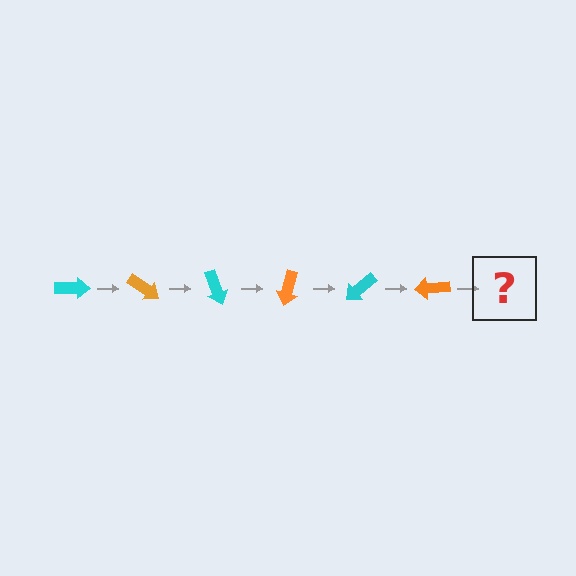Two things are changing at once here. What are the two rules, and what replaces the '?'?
The two rules are that it rotates 35 degrees each step and the color cycles through cyan and orange. The '?' should be a cyan arrow, rotated 210 degrees from the start.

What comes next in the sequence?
The next element should be a cyan arrow, rotated 210 degrees from the start.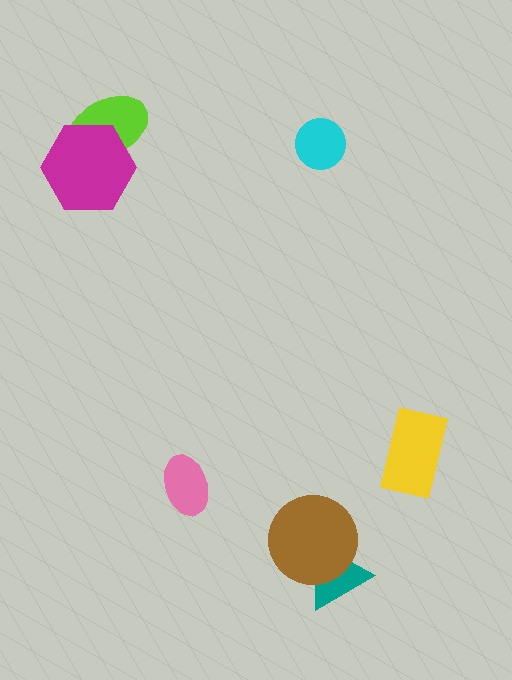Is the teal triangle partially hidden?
Yes, it is partially covered by another shape.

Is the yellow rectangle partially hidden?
No, no other shape covers it.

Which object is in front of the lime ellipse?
The magenta hexagon is in front of the lime ellipse.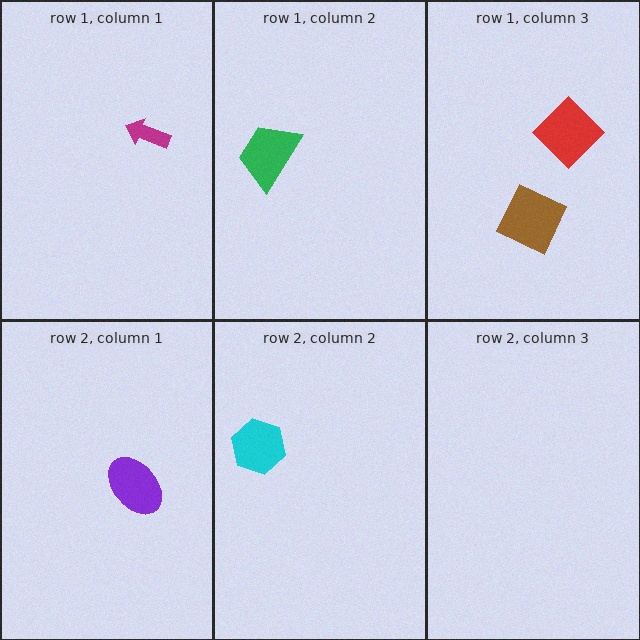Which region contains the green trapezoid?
The row 1, column 2 region.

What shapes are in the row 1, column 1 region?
The magenta arrow.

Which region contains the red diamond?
The row 1, column 3 region.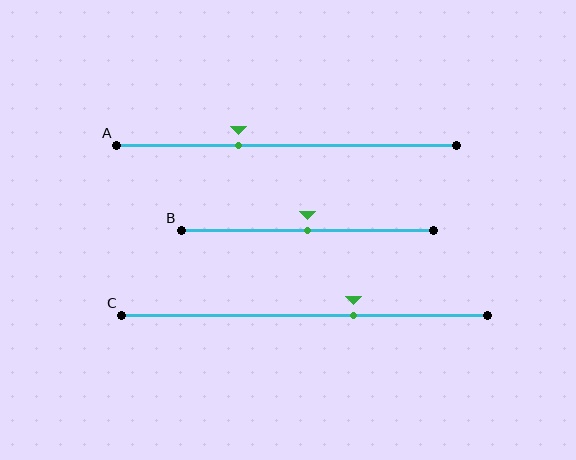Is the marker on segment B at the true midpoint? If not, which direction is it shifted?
Yes, the marker on segment B is at the true midpoint.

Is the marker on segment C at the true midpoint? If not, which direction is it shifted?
No, the marker on segment C is shifted to the right by about 13% of the segment length.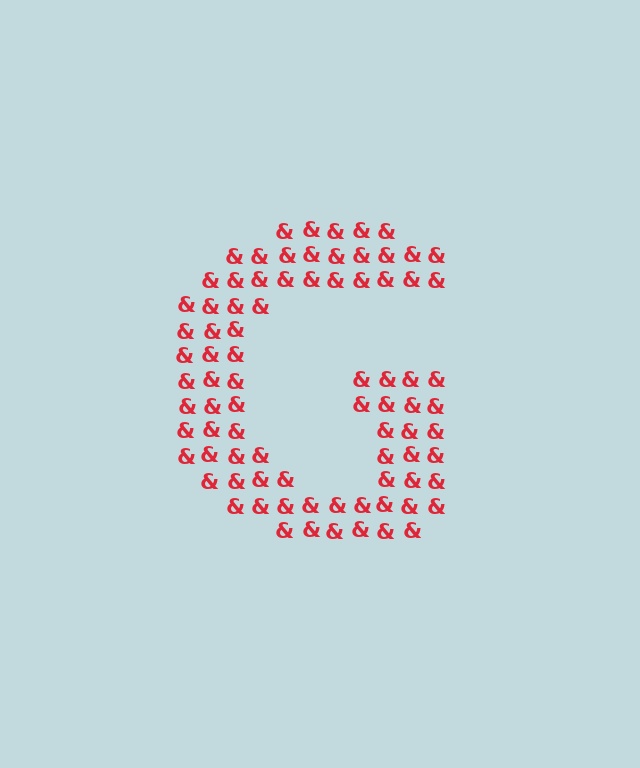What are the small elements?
The small elements are ampersands.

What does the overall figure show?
The overall figure shows the letter G.